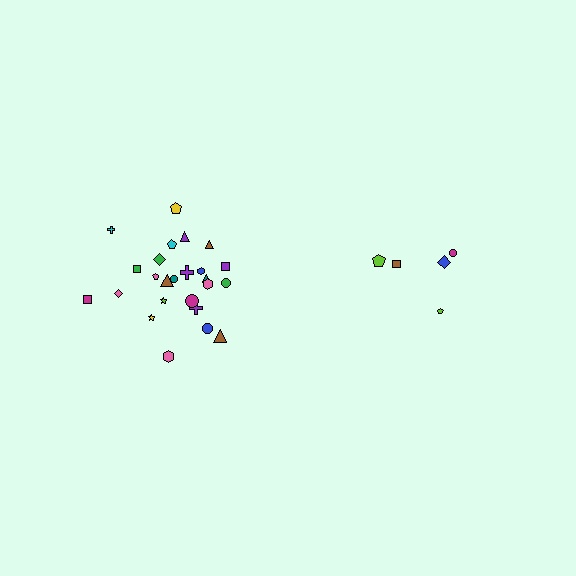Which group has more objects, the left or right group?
The left group.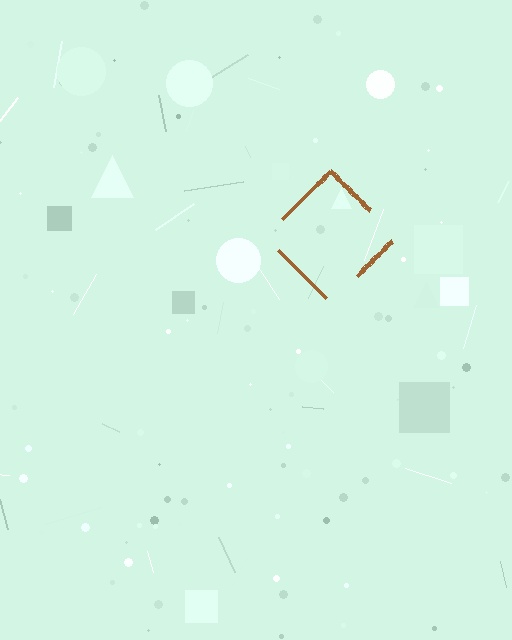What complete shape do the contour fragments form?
The contour fragments form a diamond.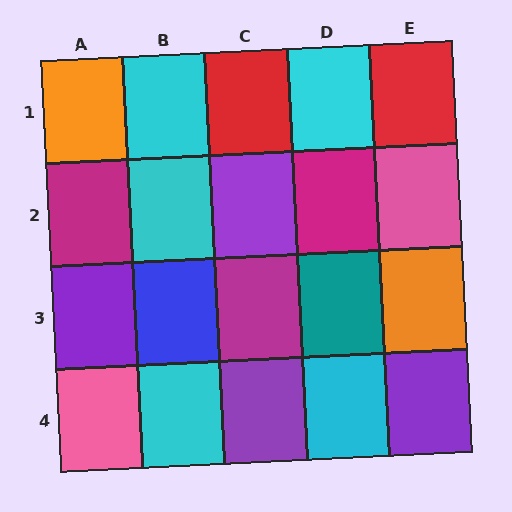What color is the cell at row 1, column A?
Orange.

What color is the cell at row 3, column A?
Purple.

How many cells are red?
2 cells are red.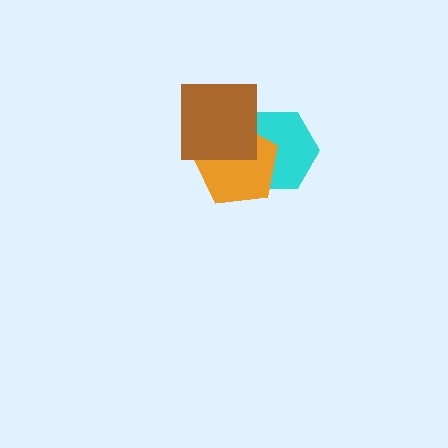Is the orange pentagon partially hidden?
Yes, it is partially covered by another shape.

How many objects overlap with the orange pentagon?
2 objects overlap with the orange pentagon.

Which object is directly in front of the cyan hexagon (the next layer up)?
The orange pentagon is directly in front of the cyan hexagon.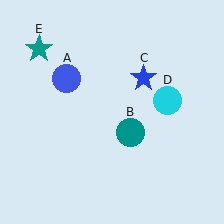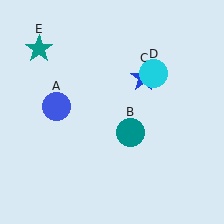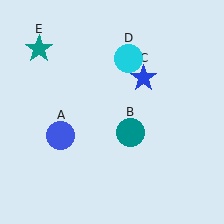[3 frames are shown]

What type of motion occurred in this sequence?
The blue circle (object A), cyan circle (object D) rotated counterclockwise around the center of the scene.